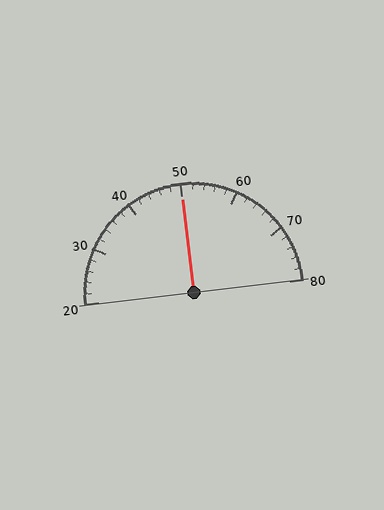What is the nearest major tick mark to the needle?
The nearest major tick mark is 50.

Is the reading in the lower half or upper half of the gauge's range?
The reading is in the upper half of the range (20 to 80).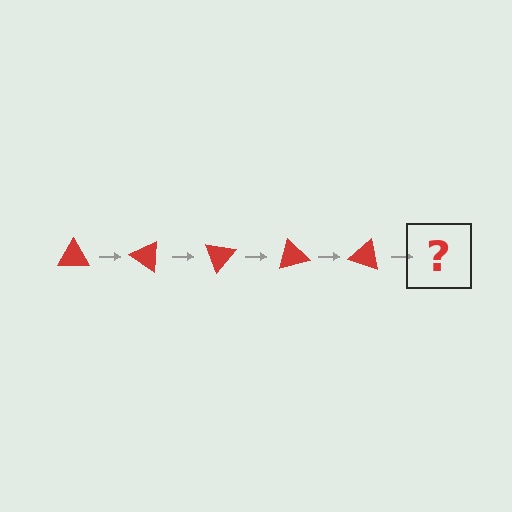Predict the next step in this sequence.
The next step is a red triangle rotated 175 degrees.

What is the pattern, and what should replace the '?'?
The pattern is that the triangle rotates 35 degrees each step. The '?' should be a red triangle rotated 175 degrees.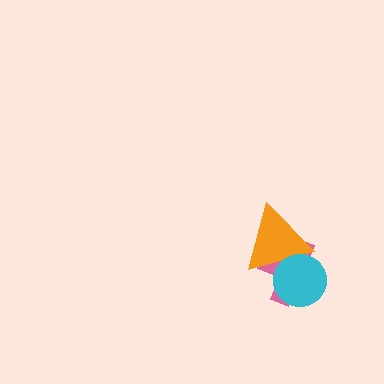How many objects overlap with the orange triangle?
2 objects overlap with the orange triangle.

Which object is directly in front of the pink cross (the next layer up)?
The orange triangle is directly in front of the pink cross.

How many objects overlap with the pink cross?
2 objects overlap with the pink cross.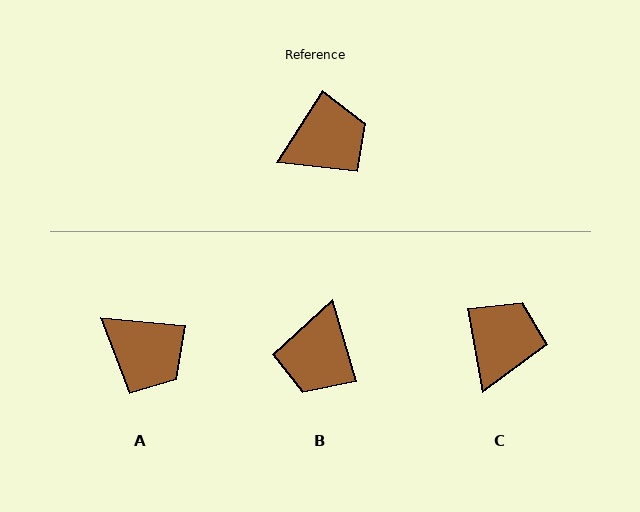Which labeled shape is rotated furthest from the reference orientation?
B, about 131 degrees away.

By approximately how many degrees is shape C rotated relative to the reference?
Approximately 42 degrees counter-clockwise.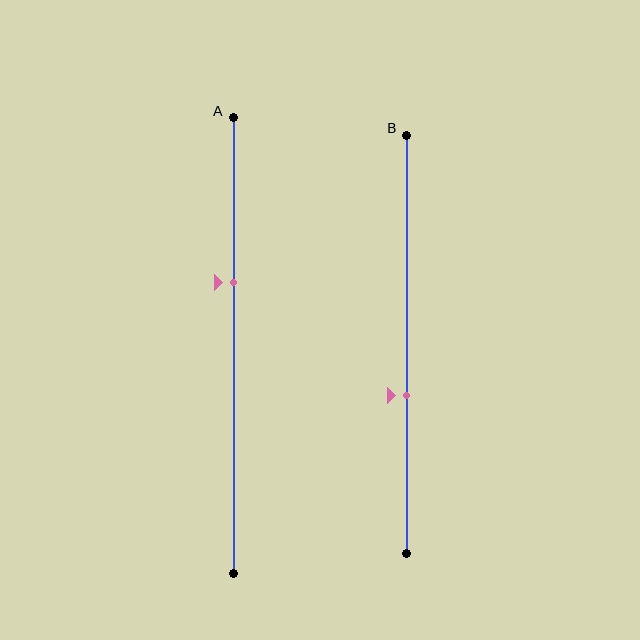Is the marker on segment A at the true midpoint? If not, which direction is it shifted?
No, the marker on segment A is shifted upward by about 14% of the segment length.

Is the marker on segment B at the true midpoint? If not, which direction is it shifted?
No, the marker on segment B is shifted downward by about 12% of the segment length.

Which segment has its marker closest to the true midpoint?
Segment B has its marker closest to the true midpoint.